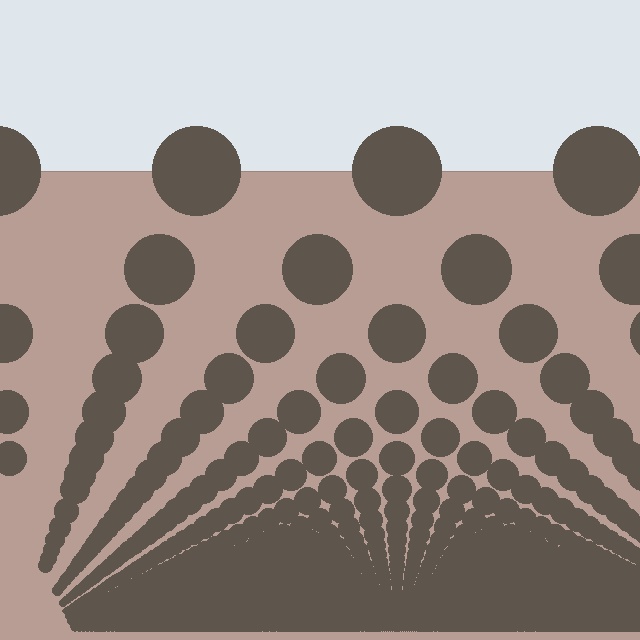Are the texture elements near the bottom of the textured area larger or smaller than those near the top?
Smaller. The gradient is inverted — elements near the bottom are smaller and denser.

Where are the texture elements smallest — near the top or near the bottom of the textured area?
Near the bottom.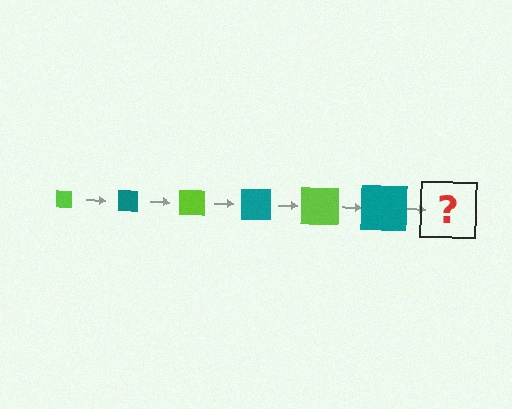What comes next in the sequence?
The next element should be a lime square, larger than the previous one.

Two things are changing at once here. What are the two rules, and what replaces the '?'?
The two rules are that the square grows larger each step and the color cycles through lime and teal. The '?' should be a lime square, larger than the previous one.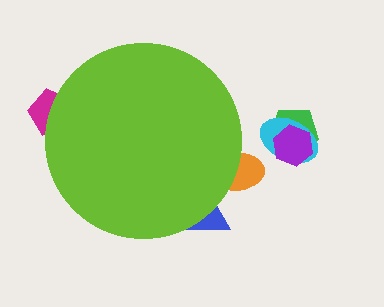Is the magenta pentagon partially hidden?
Yes, the magenta pentagon is partially hidden behind the lime circle.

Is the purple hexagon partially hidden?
No, the purple hexagon is fully visible.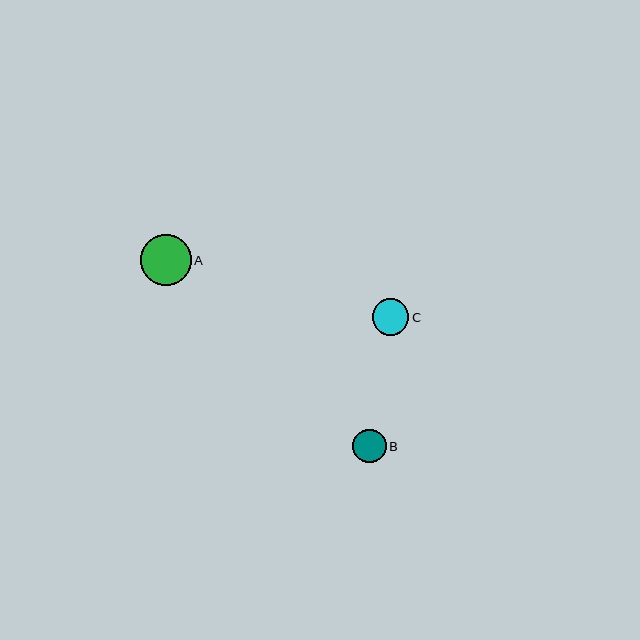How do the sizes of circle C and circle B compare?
Circle C and circle B are approximately the same size.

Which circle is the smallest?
Circle B is the smallest with a size of approximately 33 pixels.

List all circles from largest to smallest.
From largest to smallest: A, C, B.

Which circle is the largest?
Circle A is the largest with a size of approximately 51 pixels.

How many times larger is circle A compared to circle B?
Circle A is approximately 1.5 times the size of circle B.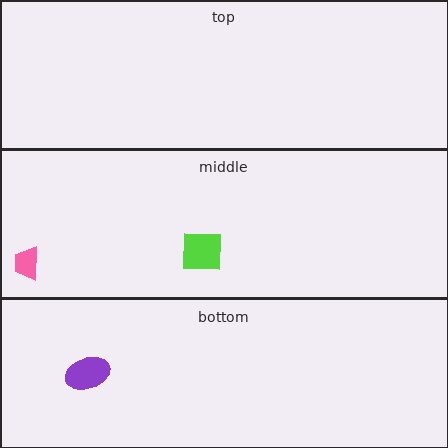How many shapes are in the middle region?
2.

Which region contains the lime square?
The middle region.